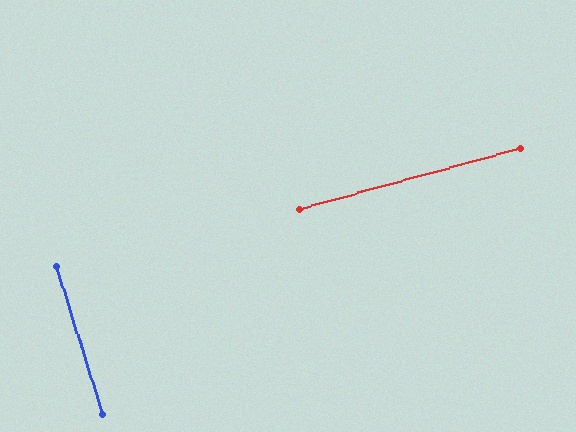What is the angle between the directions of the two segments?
Approximately 88 degrees.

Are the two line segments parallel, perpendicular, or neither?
Perpendicular — they meet at approximately 88°.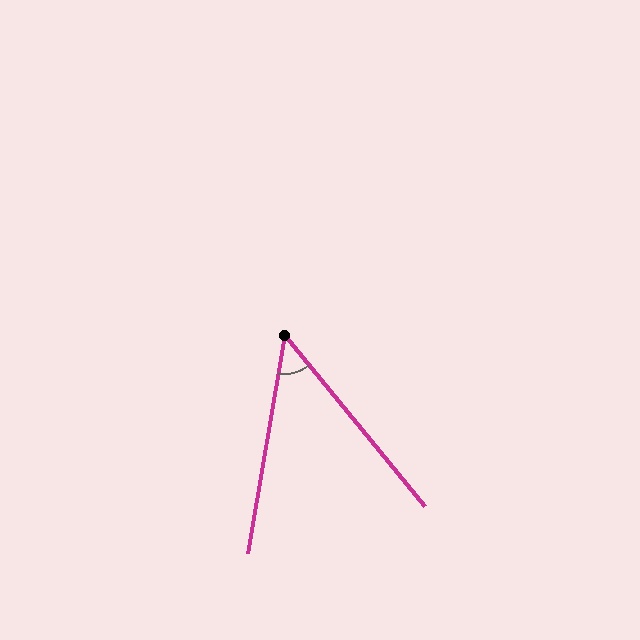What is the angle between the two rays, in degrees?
Approximately 49 degrees.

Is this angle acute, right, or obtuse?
It is acute.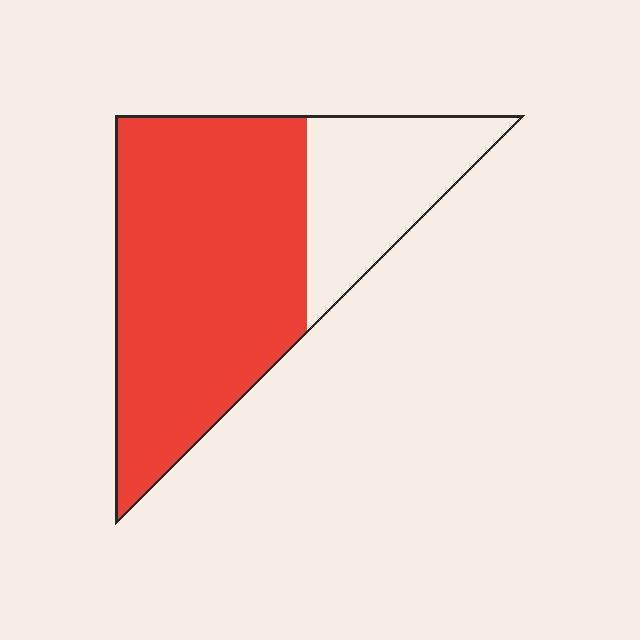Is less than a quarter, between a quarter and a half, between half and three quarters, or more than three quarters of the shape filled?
Between half and three quarters.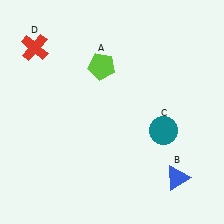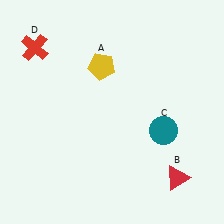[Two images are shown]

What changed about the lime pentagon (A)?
In Image 1, A is lime. In Image 2, it changed to yellow.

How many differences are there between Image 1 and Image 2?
There are 2 differences between the two images.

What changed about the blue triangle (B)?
In Image 1, B is blue. In Image 2, it changed to red.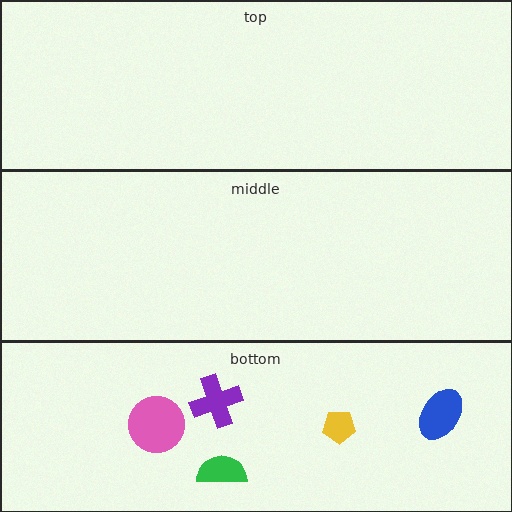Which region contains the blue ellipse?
The bottom region.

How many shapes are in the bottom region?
5.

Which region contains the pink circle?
The bottom region.